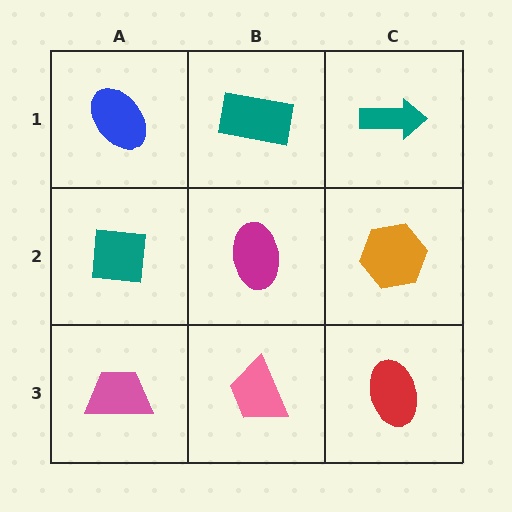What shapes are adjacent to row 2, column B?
A teal rectangle (row 1, column B), a pink trapezoid (row 3, column B), a teal square (row 2, column A), an orange hexagon (row 2, column C).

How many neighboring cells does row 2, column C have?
3.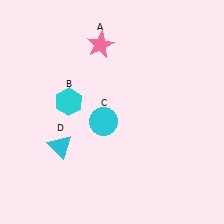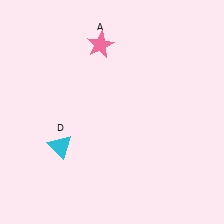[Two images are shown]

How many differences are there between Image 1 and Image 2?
There are 2 differences between the two images.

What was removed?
The cyan circle (C), the cyan hexagon (B) were removed in Image 2.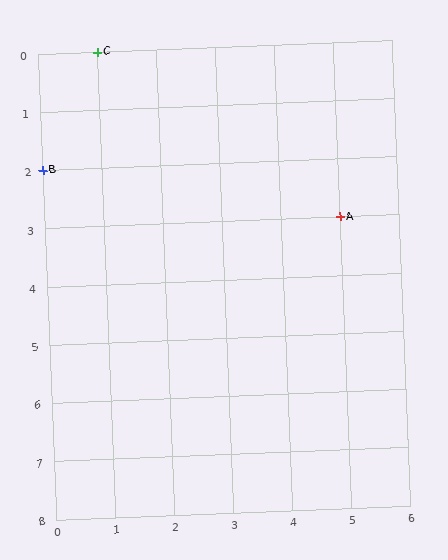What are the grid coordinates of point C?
Point C is at grid coordinates (1, 0).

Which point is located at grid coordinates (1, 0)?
Point C is at (1, 0).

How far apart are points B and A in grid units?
Points B and A are 5 columns and 1 row apart (about 5.1 grid units diagonally).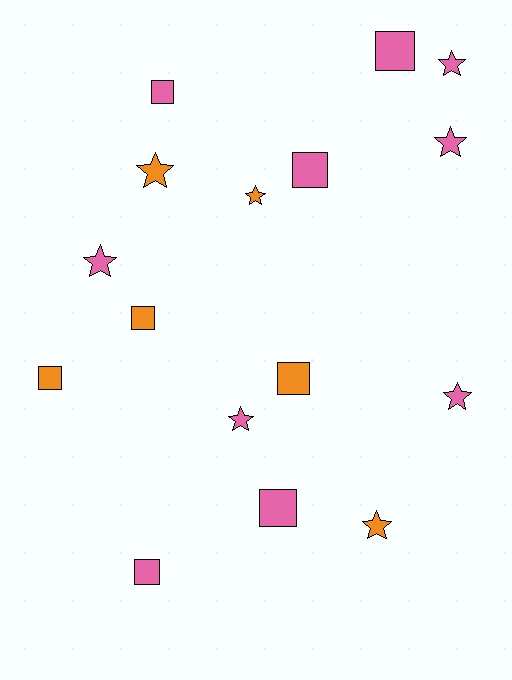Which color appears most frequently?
Pink, with 10 objects.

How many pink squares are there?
There are 5 pink squares.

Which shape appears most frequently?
Star, with 8 objects.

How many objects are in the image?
There are 16 objects.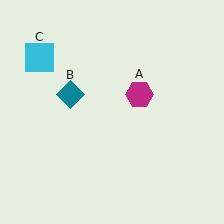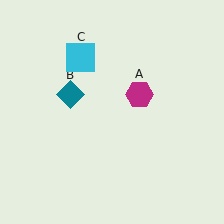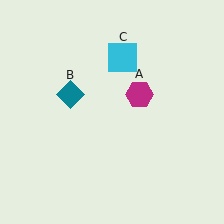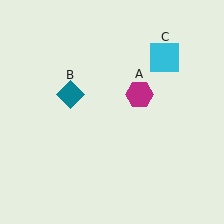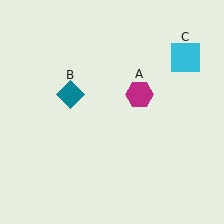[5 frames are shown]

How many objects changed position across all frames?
1 object changed position: cyan square (object C).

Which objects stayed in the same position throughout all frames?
Magenta hexagon (object A) and teal diamond (object B) remained stationary.